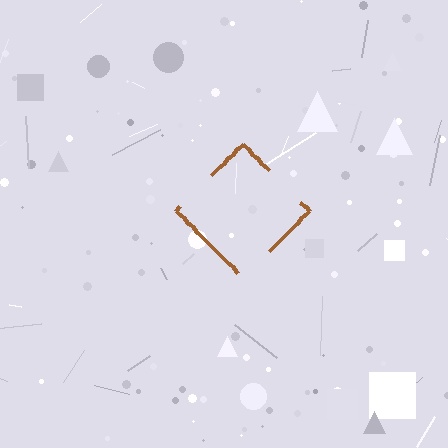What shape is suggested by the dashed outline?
The dashed outline suggests a diamond.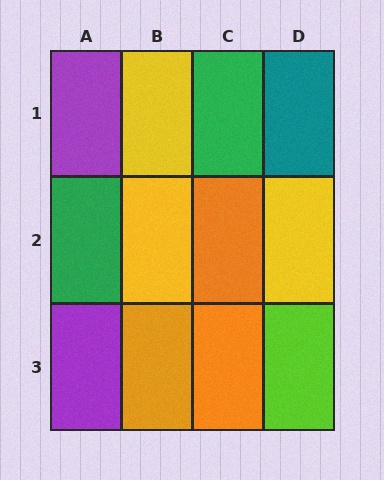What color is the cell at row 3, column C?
Orange.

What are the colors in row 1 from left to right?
Purple, yellow, green, teal.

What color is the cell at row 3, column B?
Orange.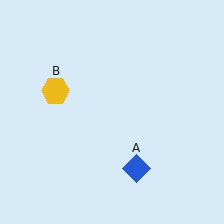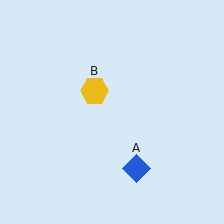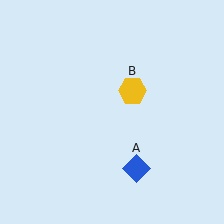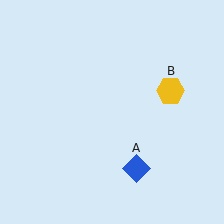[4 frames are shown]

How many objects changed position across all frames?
1 object changed position: yellow hexagon (object B).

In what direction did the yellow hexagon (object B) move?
The yellow hexagon (object B) moved right.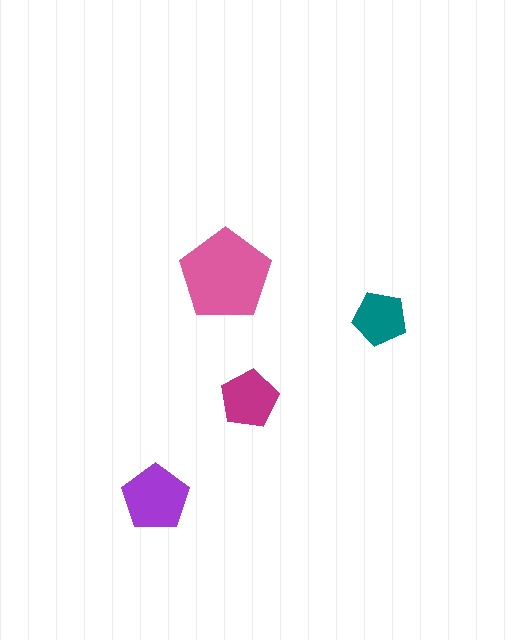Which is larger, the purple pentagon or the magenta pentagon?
The purple one.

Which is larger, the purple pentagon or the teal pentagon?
The purple one.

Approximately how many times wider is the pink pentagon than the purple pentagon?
About 1.5 times wider.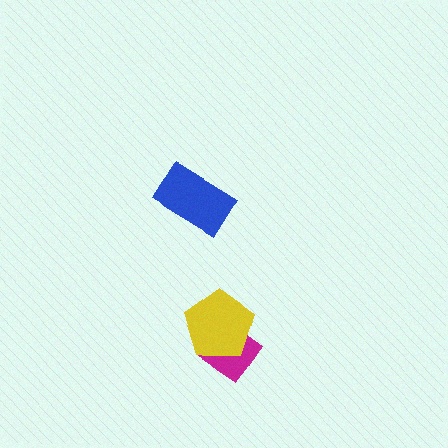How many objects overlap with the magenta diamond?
1 object overlaps with the magenta diamond.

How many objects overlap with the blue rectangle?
0 objects overlap with the blue rectangle.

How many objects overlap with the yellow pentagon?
1 object overlaps with the yellow pentagon.